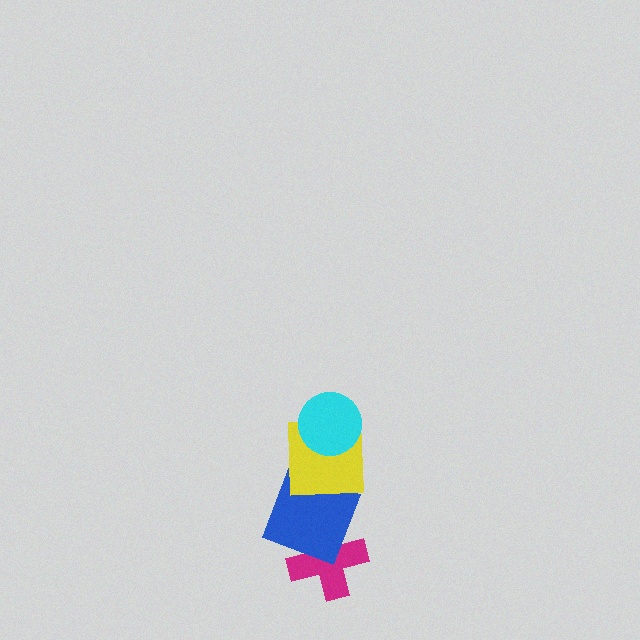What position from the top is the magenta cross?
The magenta cross is 4th from the top.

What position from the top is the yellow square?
The yellow square is 2nd from the top.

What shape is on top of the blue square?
The yellow square is on top of the blue square.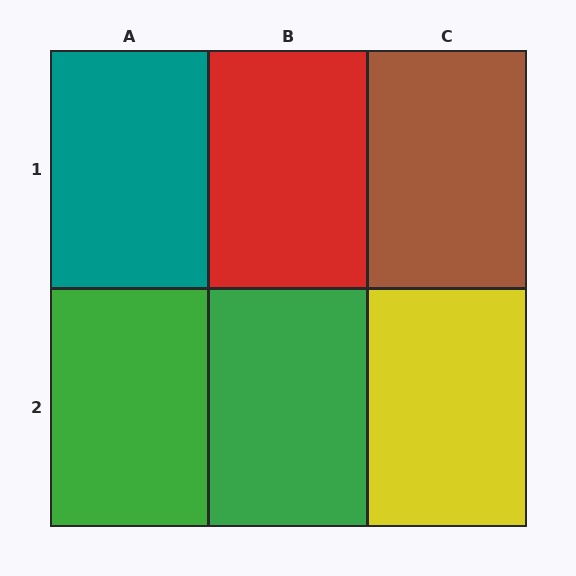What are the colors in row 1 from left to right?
Teal, red, brown.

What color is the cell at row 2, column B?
Green.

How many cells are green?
2 cells are green.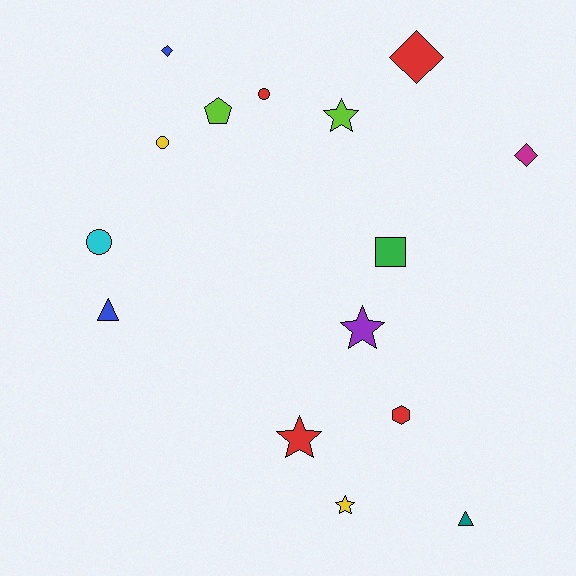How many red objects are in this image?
There are 4 red objects.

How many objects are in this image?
There are 15 objects.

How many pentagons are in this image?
There is 1 pentagon.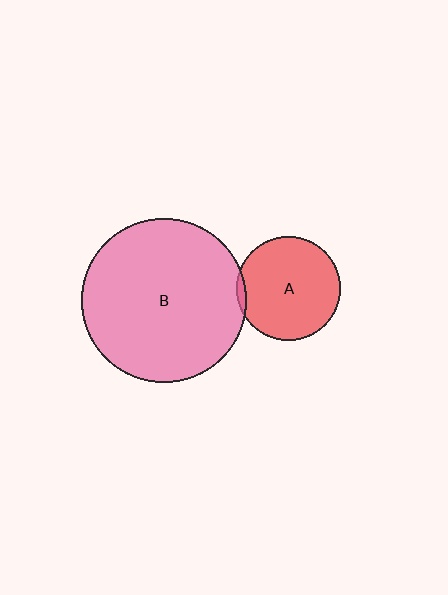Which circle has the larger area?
Circle B (pink).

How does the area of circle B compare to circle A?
Approximately 2.5 times.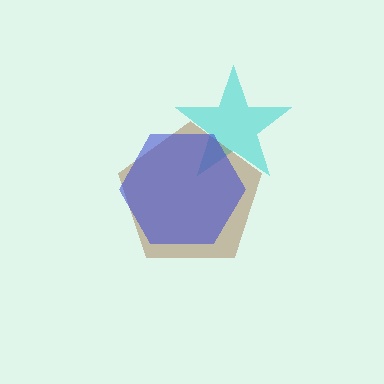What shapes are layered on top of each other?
The layered shapes are: a cyan star, a brown pentagon, a blue hexagon.